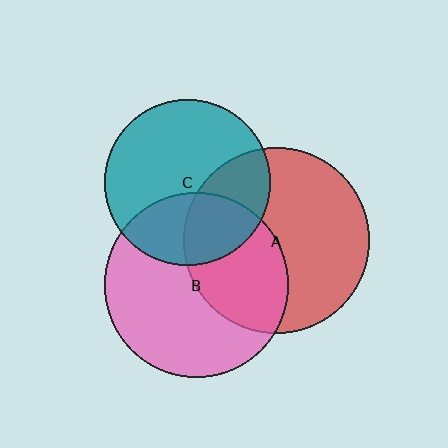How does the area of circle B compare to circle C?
Approximately 1.2 times.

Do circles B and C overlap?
Yes.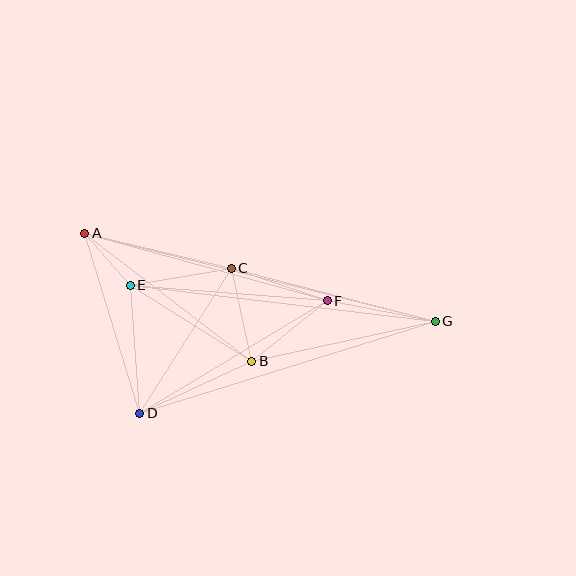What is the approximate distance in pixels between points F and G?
The distance between F and G is approximately 110 pixels.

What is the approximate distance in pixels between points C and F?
The distance between C and F is approximately 101 pixels.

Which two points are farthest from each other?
Points A and G are farthest from each other.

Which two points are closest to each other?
Points A and E are closest to each other.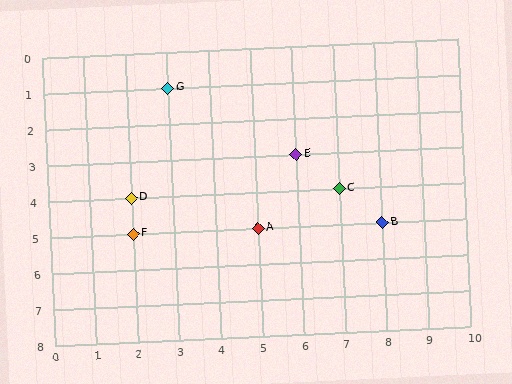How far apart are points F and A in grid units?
Points F and A are 3 columns apart.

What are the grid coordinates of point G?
Point G is at grid coordinates (3, 1).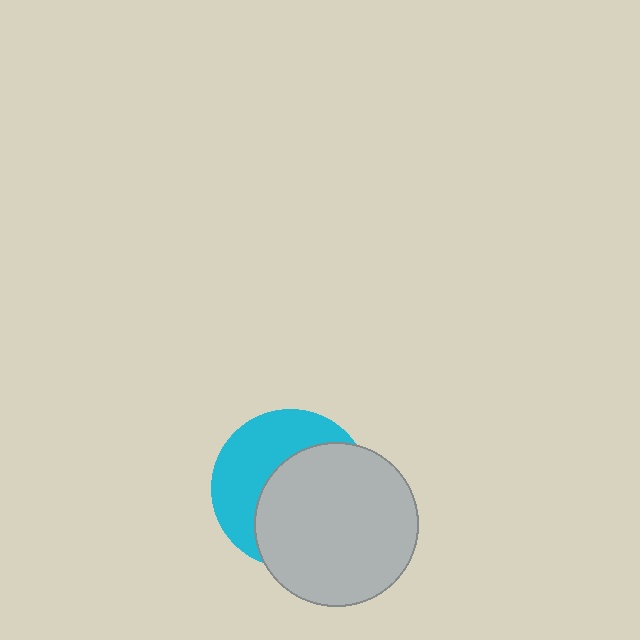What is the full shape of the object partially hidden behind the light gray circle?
The partially hidden object is a cyan circle.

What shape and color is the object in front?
The object in front is a light gray circle.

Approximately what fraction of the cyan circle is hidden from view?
Roughly 57% of the cyan circle is hidden behind the light gray circle.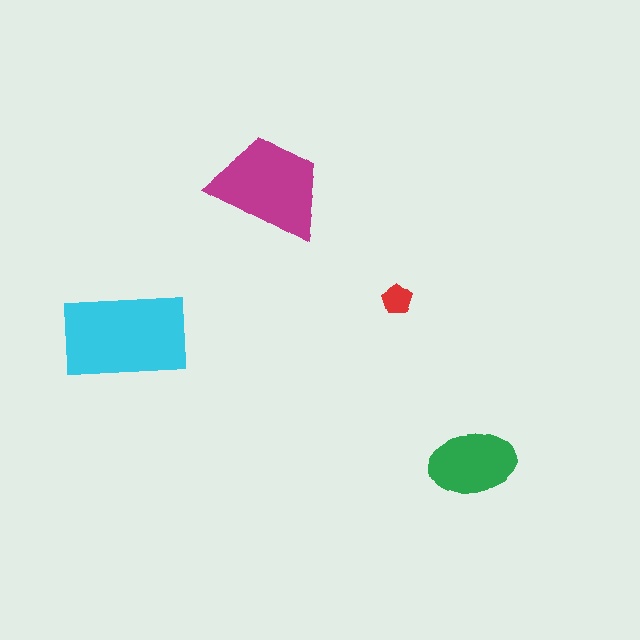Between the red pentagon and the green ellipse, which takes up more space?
The green ellipse.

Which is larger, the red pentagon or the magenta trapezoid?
The magenta trapezoid.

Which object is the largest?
The cyan rectangle.